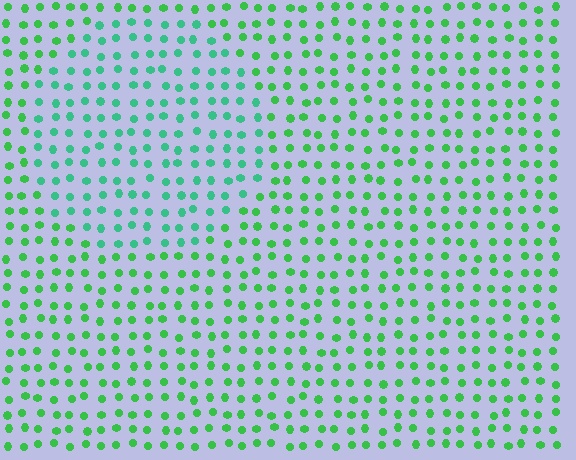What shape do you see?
I see a circle.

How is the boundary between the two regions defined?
The boundary is defined purely by a slight shift in hue (about 29 degrees). Spacing, size, and orientation are identical on both sides.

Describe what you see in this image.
The image is filled with small green elements in a uniform arrangement. A circle-shaped region is visible where the elements are tinted to a slightly different hue, forming a subtle color boundary.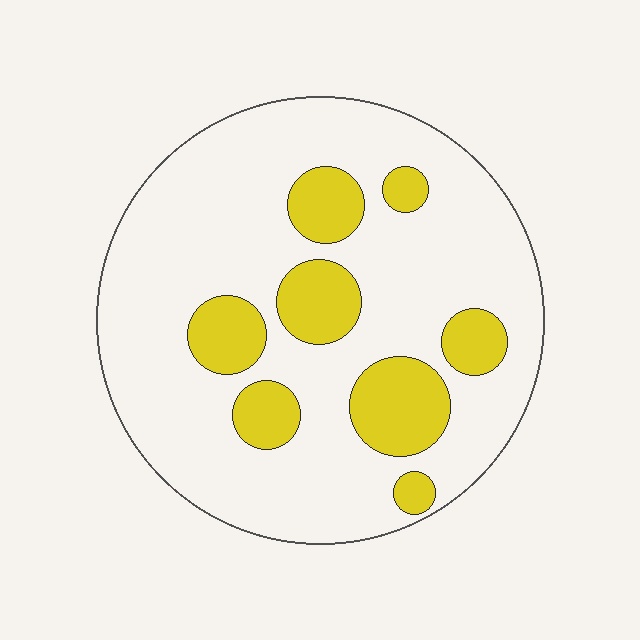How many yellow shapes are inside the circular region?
8.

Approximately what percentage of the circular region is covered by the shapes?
Approximately 20%.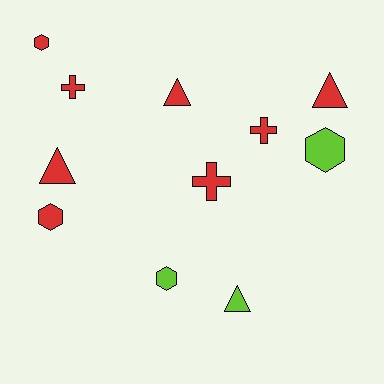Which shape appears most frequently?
Triangle, with 4 objects.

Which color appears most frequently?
Red, with 8 objects.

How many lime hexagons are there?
There are 2 lime hexagons.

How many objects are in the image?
There are 11 objects.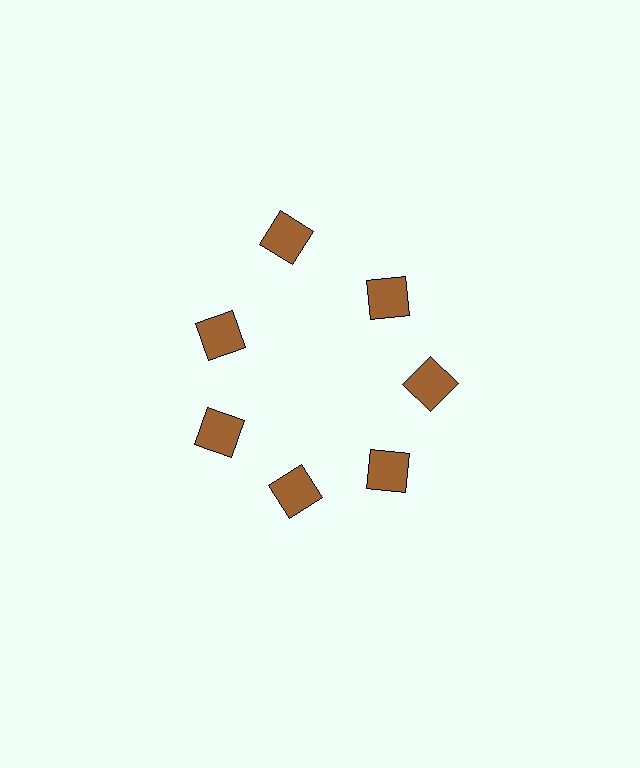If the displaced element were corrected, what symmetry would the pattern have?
It would have 7-fold rotational symmetry — the pattern would map onto itself every 51 degrees.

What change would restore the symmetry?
The symmetry would be restored by moving it inward, back onto the ring so that all 7 squares sit at equal angles and equal distance from the center.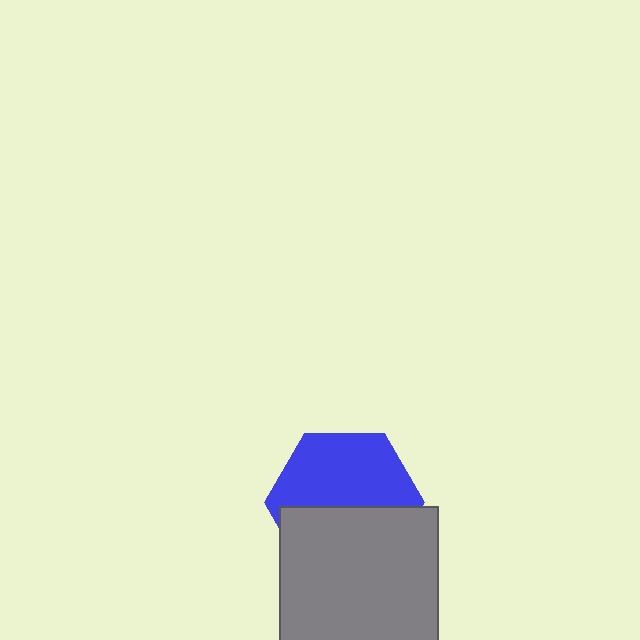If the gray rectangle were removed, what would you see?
You would see the complete blue hexagon.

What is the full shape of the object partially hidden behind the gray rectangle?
The partially hidden object is a blue hexagon.